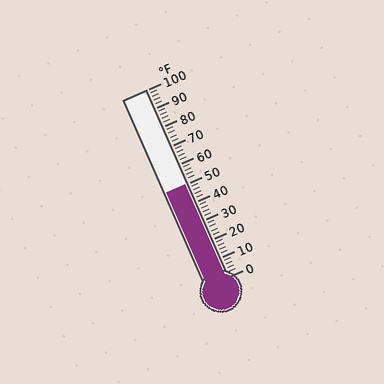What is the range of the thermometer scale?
The thermometer scale ranges from 0°F to 100°F.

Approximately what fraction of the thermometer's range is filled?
The thermometer is filled to approximately 50% of its range.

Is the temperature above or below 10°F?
The temperature is above 10°F.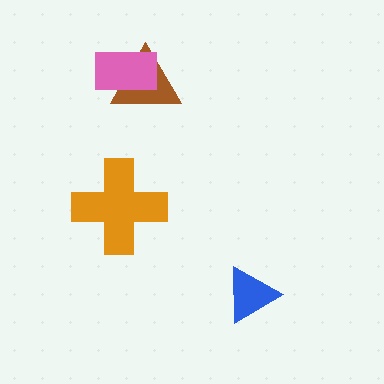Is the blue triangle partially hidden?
No, no other shape covers it.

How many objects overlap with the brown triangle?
1 object overlaps with the brown triangle.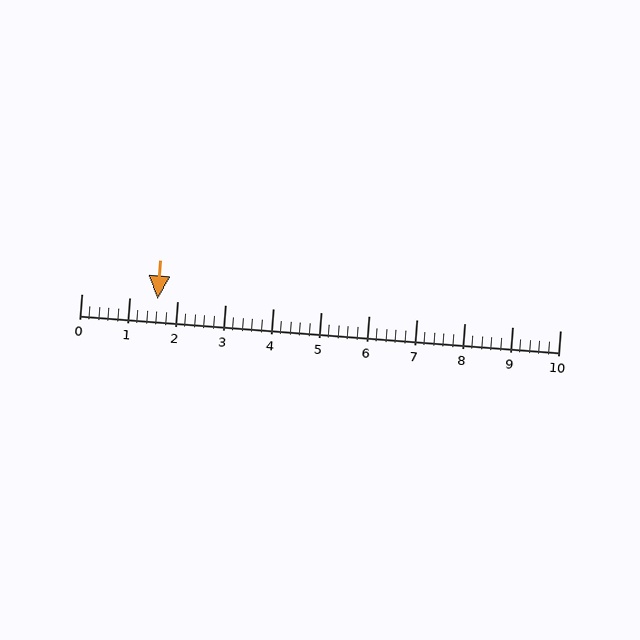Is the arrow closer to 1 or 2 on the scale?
The arrow is closer to 2.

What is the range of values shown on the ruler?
The ruler shows values from 0 to 10.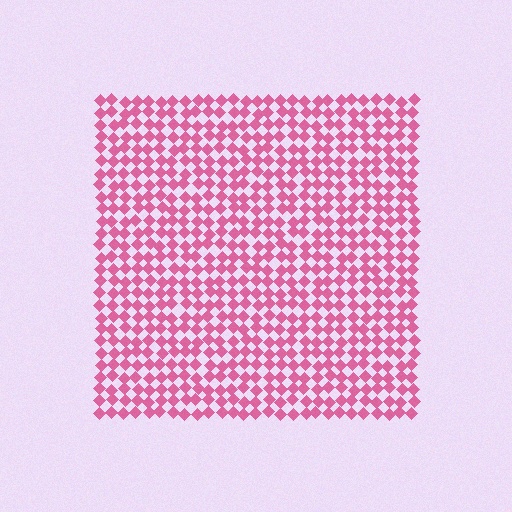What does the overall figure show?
The overall figure shows a square.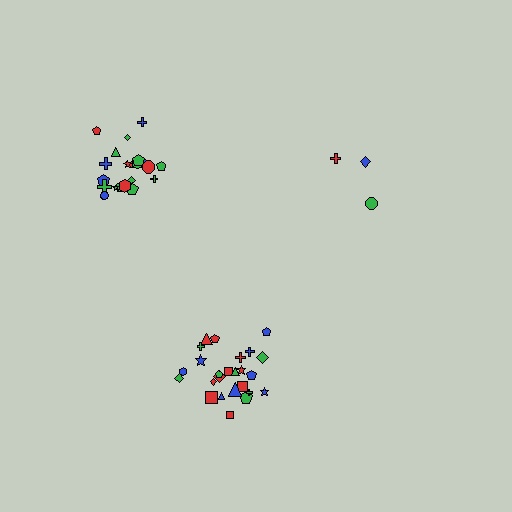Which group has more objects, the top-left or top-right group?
The top-left group.